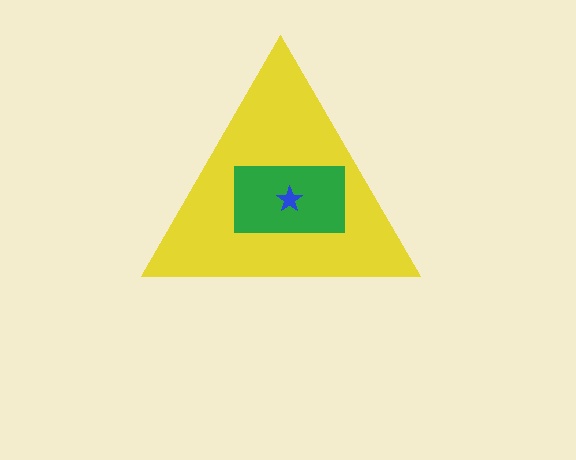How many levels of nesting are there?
3.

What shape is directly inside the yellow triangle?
The green rectangle.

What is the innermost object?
The blue star.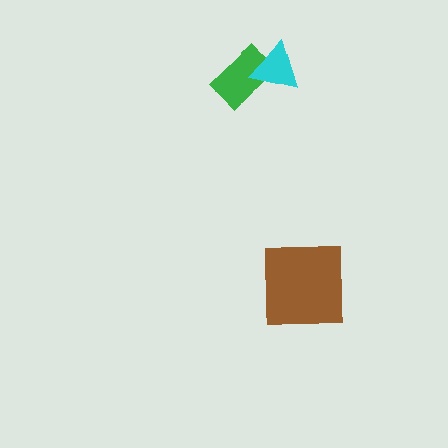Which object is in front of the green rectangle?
The cyan triangle is in front of the green rectangle.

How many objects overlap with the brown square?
0 objects overlap with the brown square.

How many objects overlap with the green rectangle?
1 object overlaps with the green rectangle.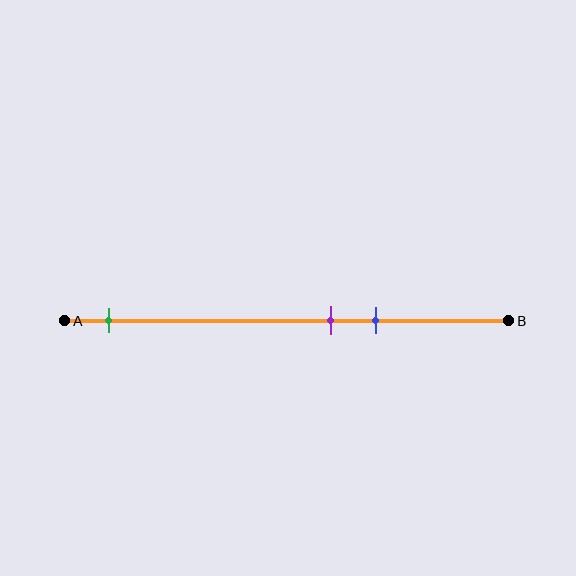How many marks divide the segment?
There are 3 marks dividing the segment.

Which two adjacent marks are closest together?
The purple and blue marks are the closest adjacent pair.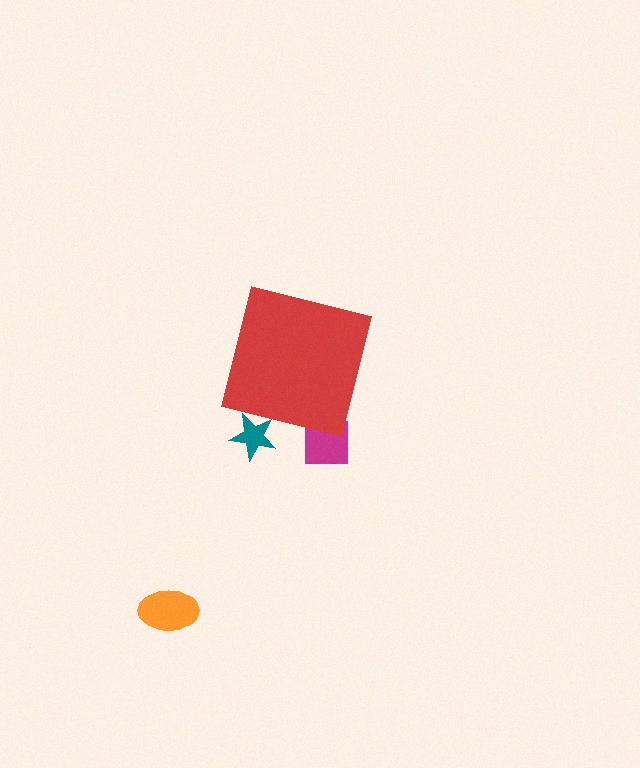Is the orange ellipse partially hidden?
No, the orange ellipse is fully visible.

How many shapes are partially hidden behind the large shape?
2 shapes are partially hidden.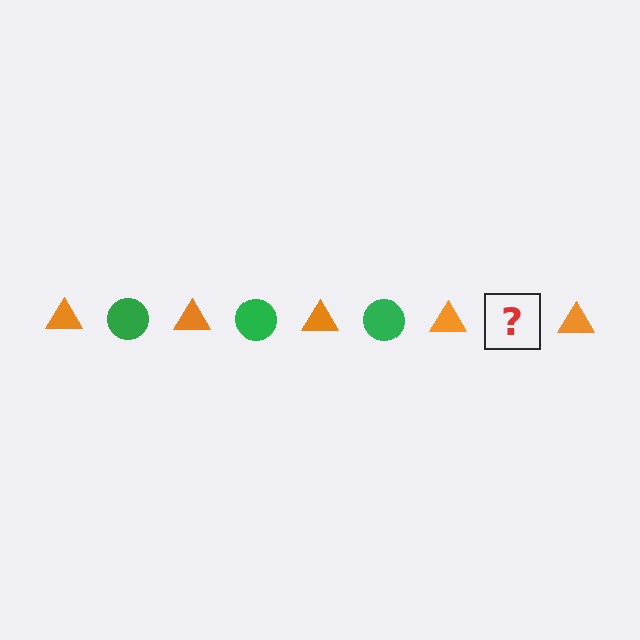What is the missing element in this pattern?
The missing element is a green circle.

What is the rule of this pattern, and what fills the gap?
The rule is that the pattern alternates between orange triangle and green circle. The gap should be filled with a green circle.